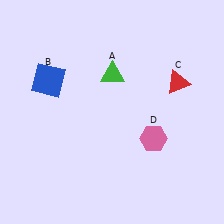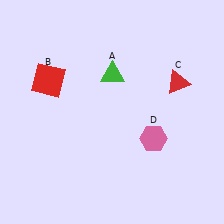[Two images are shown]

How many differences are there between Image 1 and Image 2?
There is 1 difference between the two images.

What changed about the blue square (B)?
In Image 1, B is blue. In Image 2, it changed to red.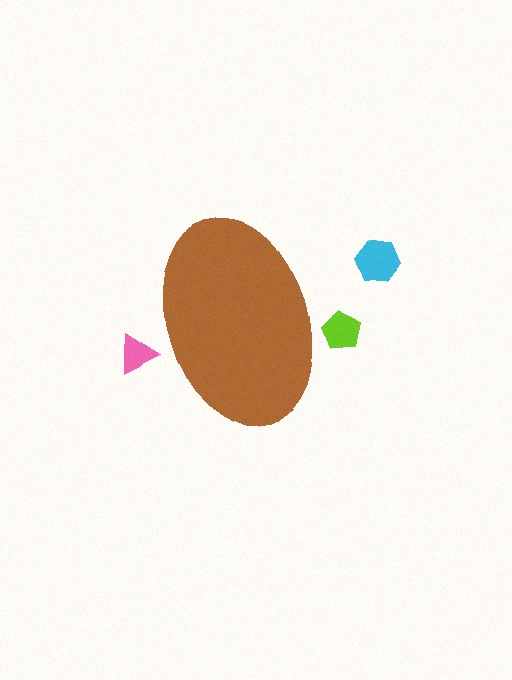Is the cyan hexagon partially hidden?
No, the cyan hexagon is fully visible.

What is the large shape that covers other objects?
A brown ellipse.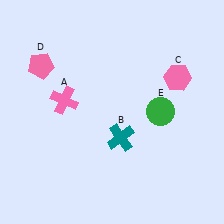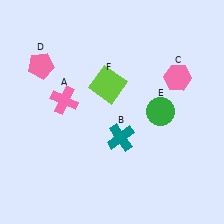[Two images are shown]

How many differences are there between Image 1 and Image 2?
There is 1 difference between the two images.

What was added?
A lime square (F) was added in Image 2.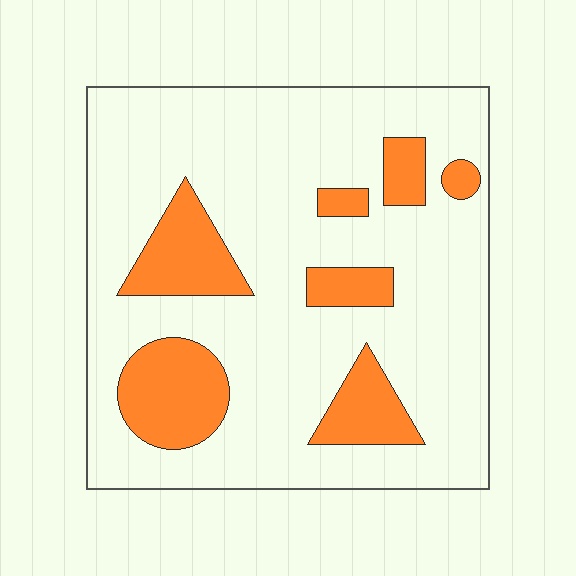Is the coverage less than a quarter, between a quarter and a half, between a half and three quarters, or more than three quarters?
Less than a quarter.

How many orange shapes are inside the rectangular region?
7.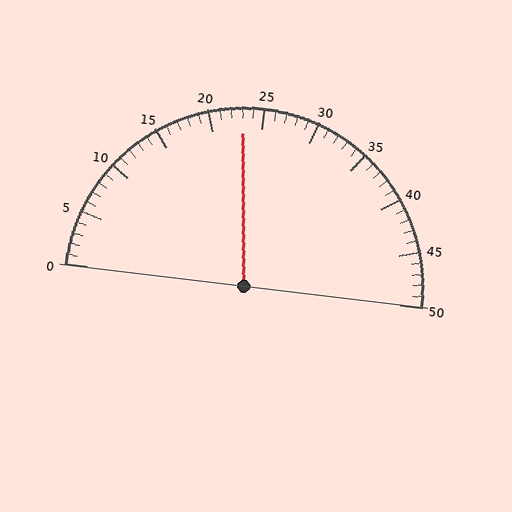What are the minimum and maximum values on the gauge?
The gauge ranges from 0 to 50.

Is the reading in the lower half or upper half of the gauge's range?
The reading is in the lower half of the range (0 to 50).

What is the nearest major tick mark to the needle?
The nearest major tick mark is 25.